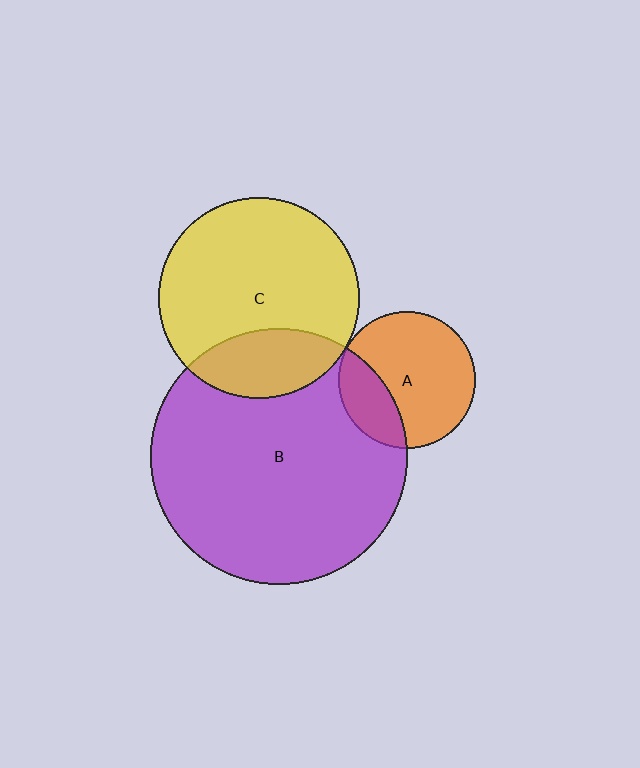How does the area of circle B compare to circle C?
Approximately 1.6 times.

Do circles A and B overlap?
Yes.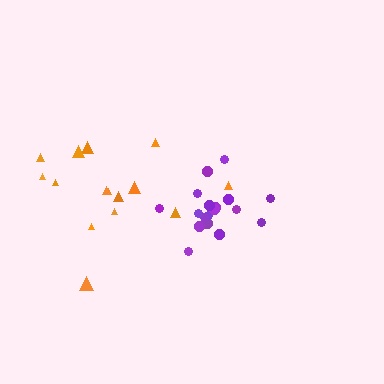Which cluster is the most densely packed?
Purple.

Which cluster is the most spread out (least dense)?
Orange.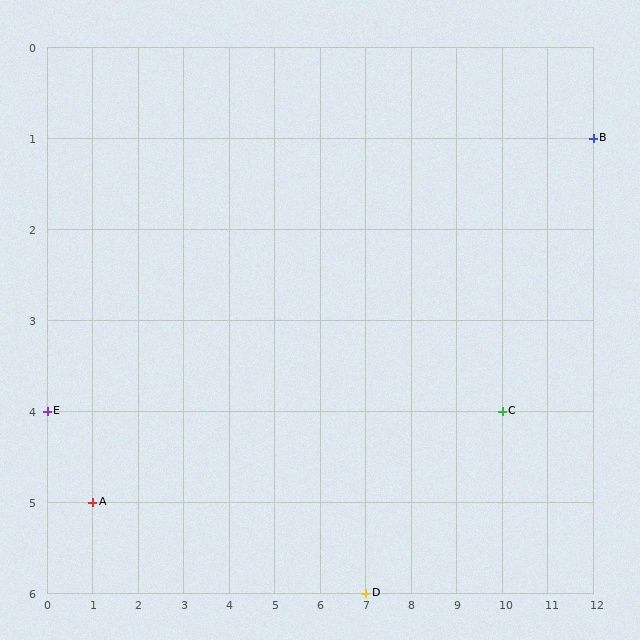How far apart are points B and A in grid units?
Points B and A are 11 columns and 4 rows apart (about 11.7 grid units diagonally).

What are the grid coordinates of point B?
Point B is at grid coordinates (12, 1).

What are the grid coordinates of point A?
Point A is at grid coordinates (1, 5).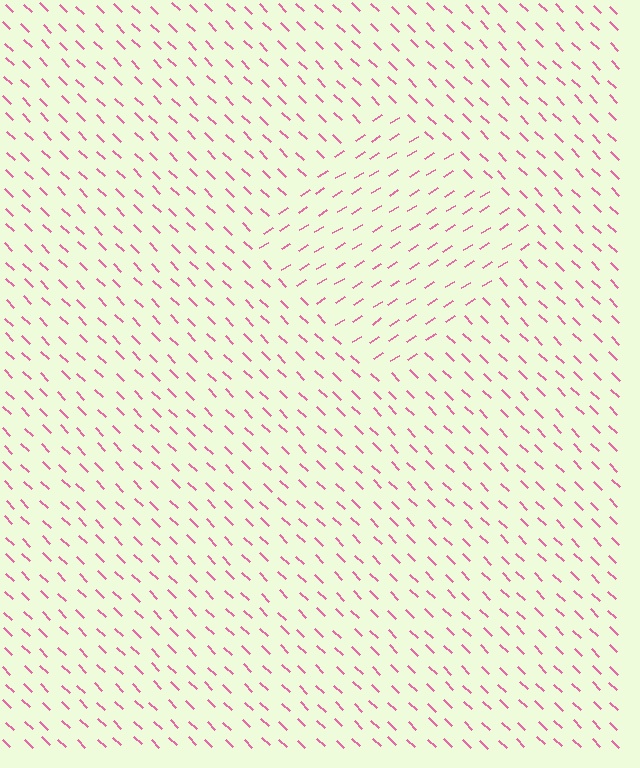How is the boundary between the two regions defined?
The boundary is defined purely by a change in line orientation (approximately 77 degrees difference). All lines are the same color and thickness.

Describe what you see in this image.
The image is filled with small pink line segments. A diamond region in the image has lines oriented differently from the surrounding lines, creating a visible texture boundary.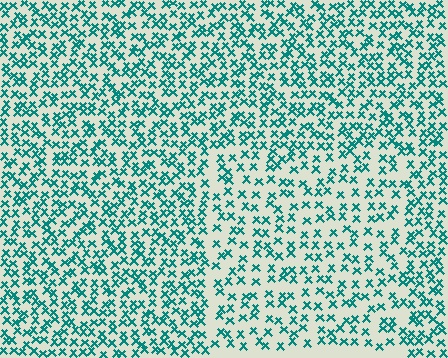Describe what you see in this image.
The image contains small teal elements arranged at two different densities. A rectangle-shaped region is visible where the elements are less densely packed than the surrounding area.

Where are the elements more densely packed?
The elements are more densely packed outside the rectangle boundary.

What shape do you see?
I see a rectangle.